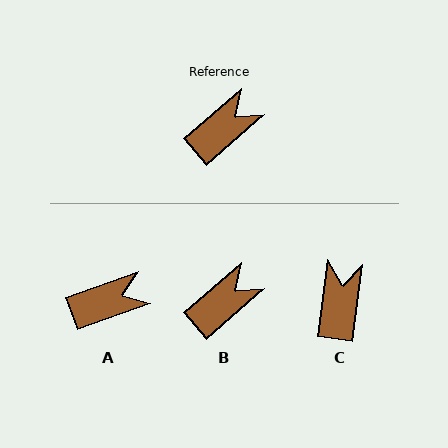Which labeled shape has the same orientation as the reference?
B.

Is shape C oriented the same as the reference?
No, it is off by about 41 degrees.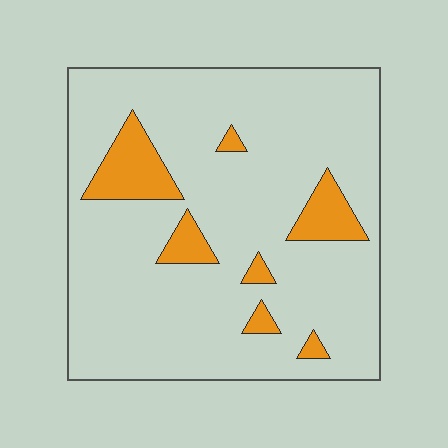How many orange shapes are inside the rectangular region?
7.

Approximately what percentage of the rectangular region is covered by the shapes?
Approximately 10%.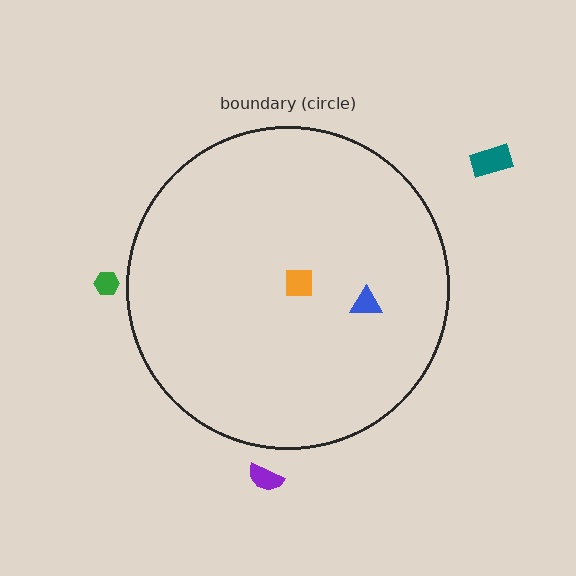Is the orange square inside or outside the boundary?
Inside.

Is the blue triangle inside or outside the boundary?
Inside.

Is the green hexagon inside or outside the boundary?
Outside.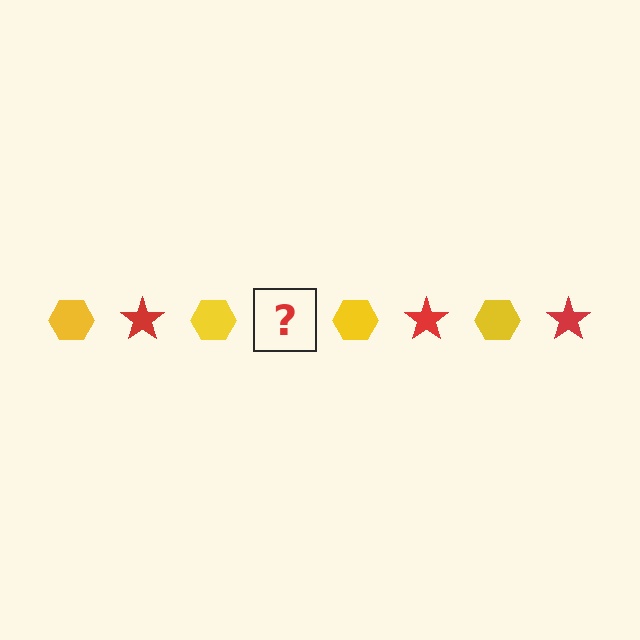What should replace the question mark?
The question mark should be replaced with a red star.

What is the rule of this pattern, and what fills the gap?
The rule is that the pattern alternates between yellow hexagon and red star. The gap should be filled with a red star.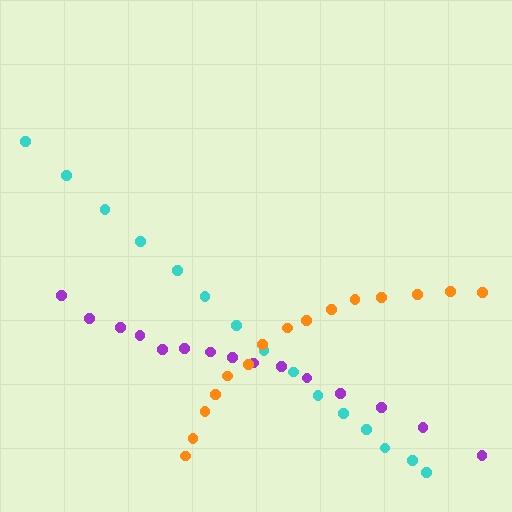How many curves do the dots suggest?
There are 3 distinct paths.